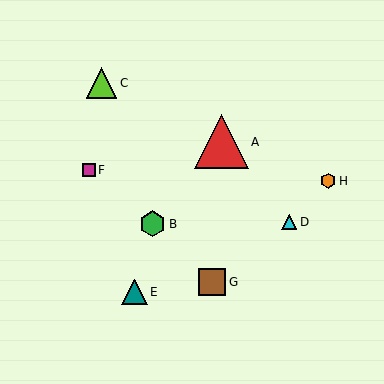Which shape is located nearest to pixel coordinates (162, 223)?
The green hexagon (labeled B) at (153, 224) is nearest to that location.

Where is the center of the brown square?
The center of the brown square is at (212, 282).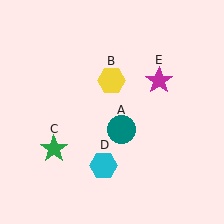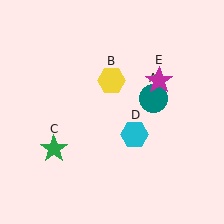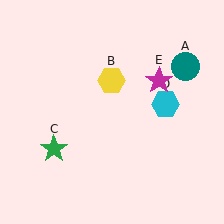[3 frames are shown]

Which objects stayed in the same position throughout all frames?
Yellow hexagon (object B) and green star (object C) and magenta star (object E) remained stationary.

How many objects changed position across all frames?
2 objects changed position: teal circle (object A), cyan hexagon (object D).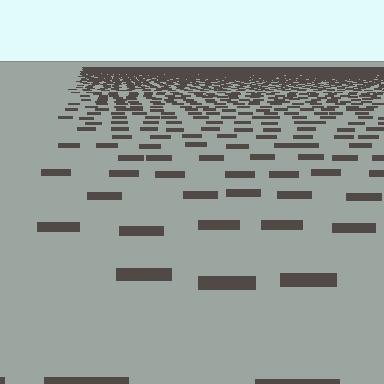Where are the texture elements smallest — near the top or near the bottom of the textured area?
Near the top.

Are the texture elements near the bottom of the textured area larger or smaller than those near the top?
Larger. Near the bottom, elements are closer to the viewer and appear at a bigger on-screen size.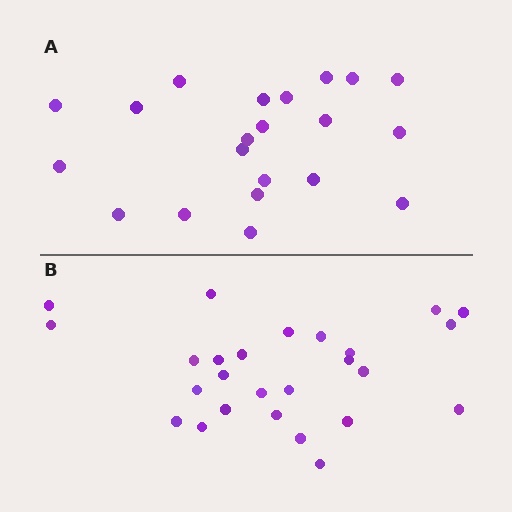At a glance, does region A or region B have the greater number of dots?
Region B (the bottom region) has more dots.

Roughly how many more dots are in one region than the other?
Region B has about 5 more dots than region A.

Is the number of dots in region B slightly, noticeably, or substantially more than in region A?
Region B has only slightly more — the two regions are fairly close. The ratio is roughly 1.2 to 1.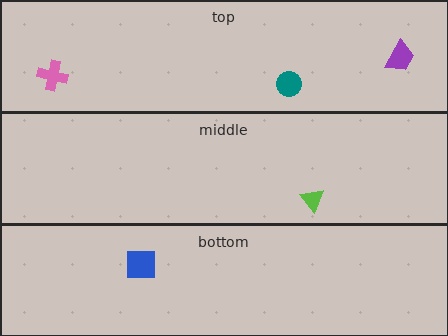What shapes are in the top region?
The purple trapezoid, the teal circle, the pink cross.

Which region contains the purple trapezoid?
The top region.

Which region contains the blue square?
The bottom region.